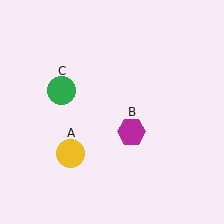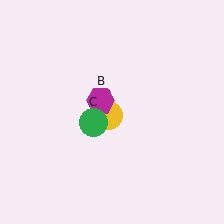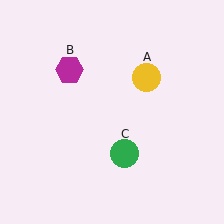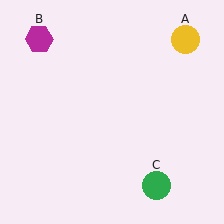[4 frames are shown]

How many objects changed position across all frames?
3 objects changed position: yellow circle (object A), magenta hexagon (object B), green circle (object C).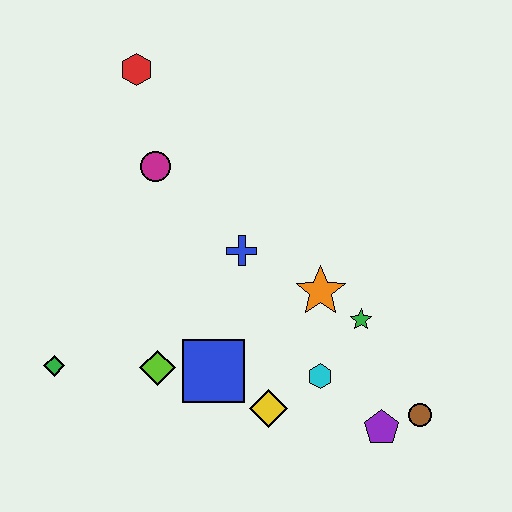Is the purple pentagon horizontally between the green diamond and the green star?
No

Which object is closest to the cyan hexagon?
The yellow diamond is closest to the cyan hexagon.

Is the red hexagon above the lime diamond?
Yes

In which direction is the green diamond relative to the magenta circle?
The green diamond is below the magenta circle.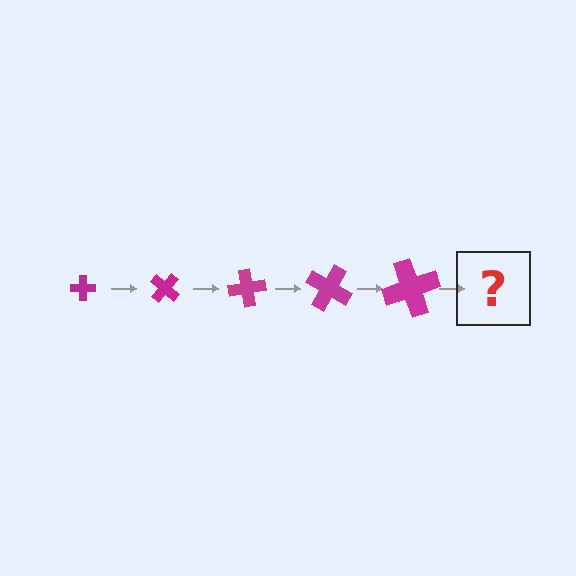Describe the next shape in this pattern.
It should be a cross, larger than the previous one and rotated 200 degrees from the start.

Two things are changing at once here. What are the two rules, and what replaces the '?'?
The two rules are that the cross grows larger each step and it rotates 40 degrees each step. The '?' should be a cross, larger than the previous one and rotated 200 degrees from the start.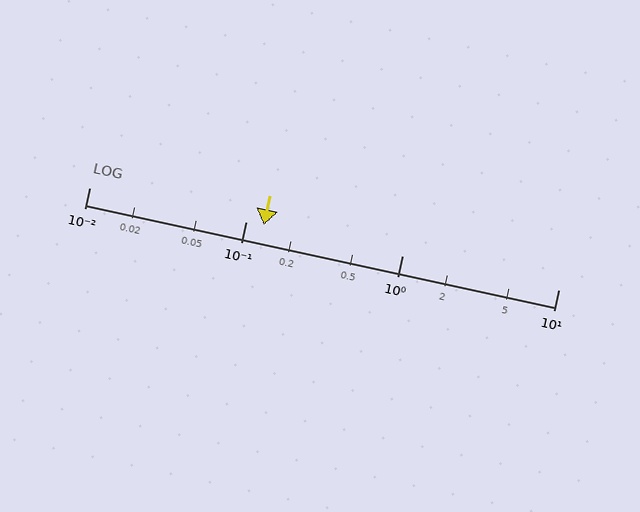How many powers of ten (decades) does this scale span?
The scale spans 3 decades, from 0.01 to 10.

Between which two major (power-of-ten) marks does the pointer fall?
The pointer is between 0.1 and 1.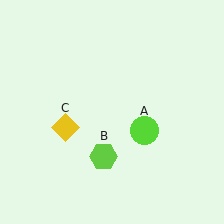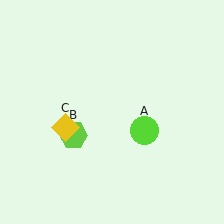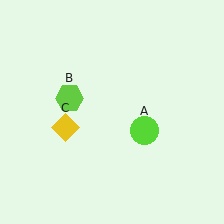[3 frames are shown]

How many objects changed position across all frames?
1 object changed position: lime hexagon (object B).